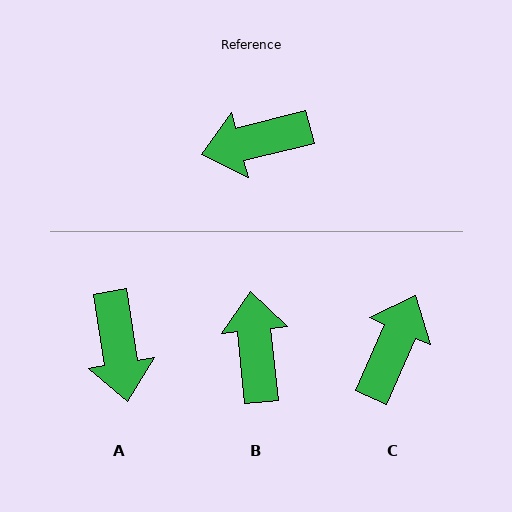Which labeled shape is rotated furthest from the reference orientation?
C, about 128 degrees away.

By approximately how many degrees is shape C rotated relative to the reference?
Approximately 128 degrees clockwise.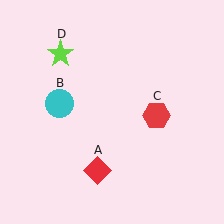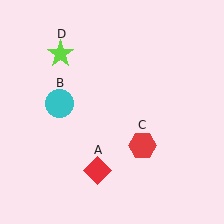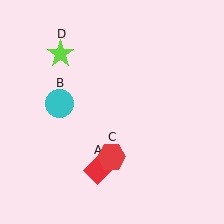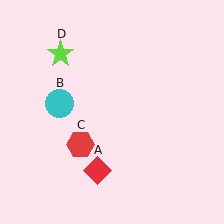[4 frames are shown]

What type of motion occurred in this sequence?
The red hexagon (object C) rotated clockwise around the center of the scene.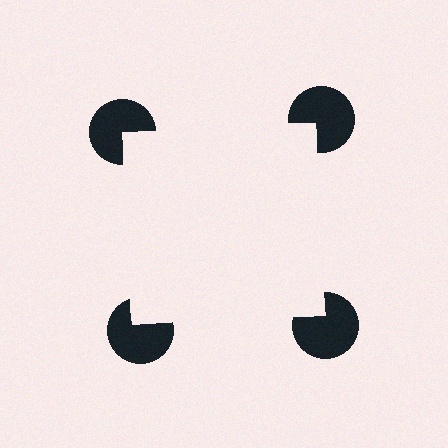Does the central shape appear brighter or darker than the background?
It typically appears slightly brighter than the background, even though no actual brightness change is drawn.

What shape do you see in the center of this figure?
An illusory square — its edges are inferred from the aligned wedge cuts in the pac-man discs, not physically drawn.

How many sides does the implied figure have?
4 sides.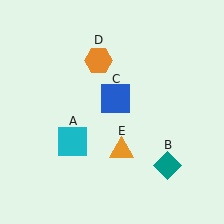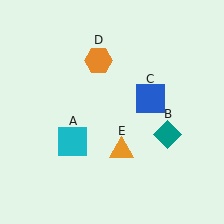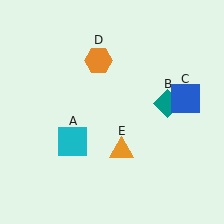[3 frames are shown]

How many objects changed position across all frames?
2 objects changed position: teal diamond (object B), blue square (object C).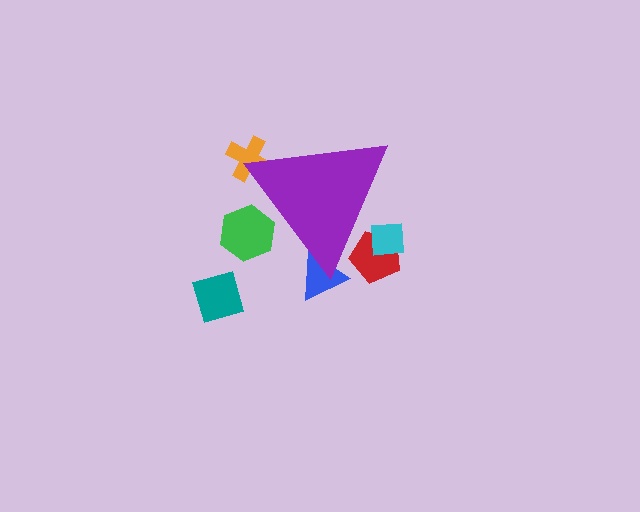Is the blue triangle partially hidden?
Yes, the blue triangle is partially hidden behind the purple triangle.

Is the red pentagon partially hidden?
Yes, the red pentagon is partially hidden behind the purple triangle.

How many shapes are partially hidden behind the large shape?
5 shapes are partially hidden.